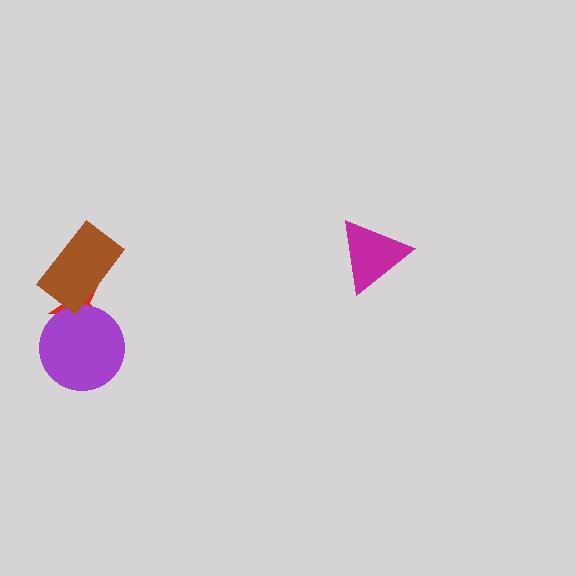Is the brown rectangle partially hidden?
No, no other shape covers it.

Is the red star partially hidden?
Yes, it is partially covered by another shape.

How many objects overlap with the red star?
2 objects overlap with the red star.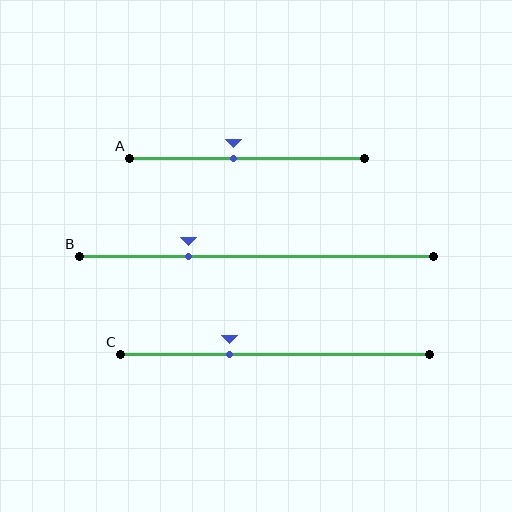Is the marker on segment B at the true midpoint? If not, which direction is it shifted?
No, the marker on segment B is shifted to the left by about 19% of the segment length.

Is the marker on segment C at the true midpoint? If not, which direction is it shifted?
No, the marker on segment C is shifted to the left by about 15% of the segment length.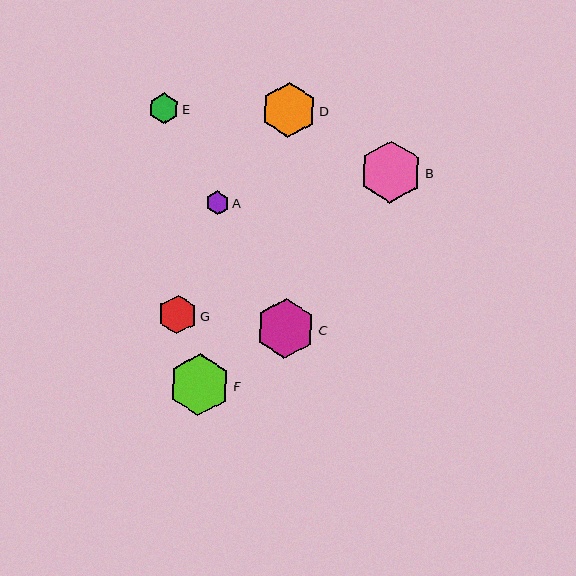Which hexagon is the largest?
Hexagon B is the largest with a size of approximately 62 pixels.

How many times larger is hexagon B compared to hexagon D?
Hexagon B is approximately 1.1 times the size of hexagon D.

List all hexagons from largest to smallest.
From largest to smallest: B, F, C, D, G, E, A.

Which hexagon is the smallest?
Hexagon A is the smallest with a size of approximately 24 pixels.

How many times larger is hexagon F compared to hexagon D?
Hexagon F is approximately 1.1 times the size of hexagon D.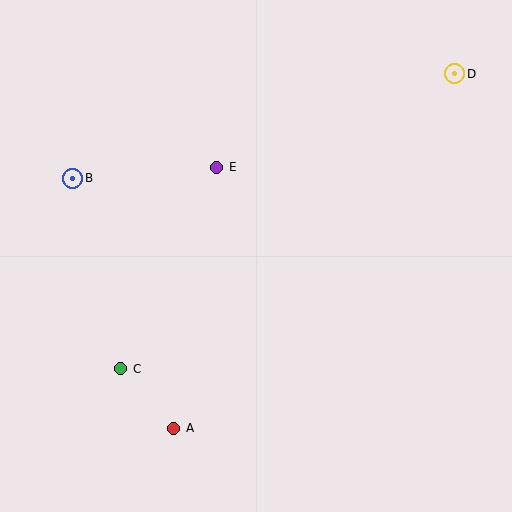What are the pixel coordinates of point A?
Point A is at (174, 428).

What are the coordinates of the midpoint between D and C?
The midpoint between D and C is at (288, 221).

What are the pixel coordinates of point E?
Point E is at (217, 167).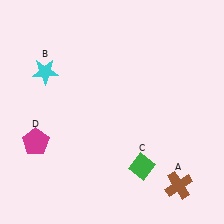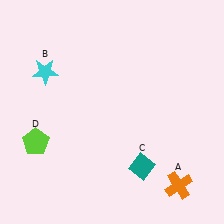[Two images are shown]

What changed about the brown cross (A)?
In Image 1, A is brown. In Image 2, it changed to orange.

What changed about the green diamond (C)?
In Image 1, C is green. In Image 2, it changed to teal.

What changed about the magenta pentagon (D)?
In Image 1, D is magenta. In Image 2, it changed to lime.